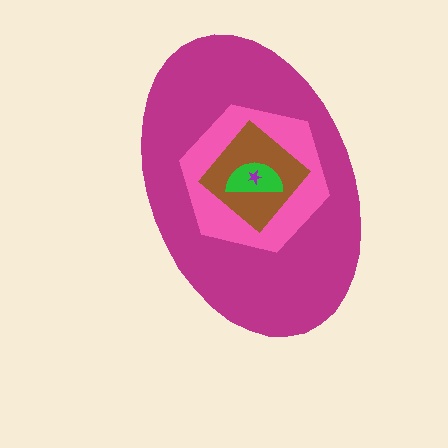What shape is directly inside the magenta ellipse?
The pink hexagon.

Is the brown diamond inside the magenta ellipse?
Yes.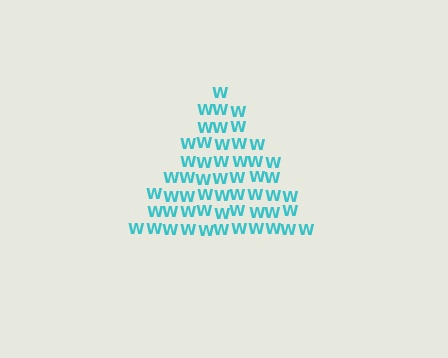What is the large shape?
The large shape is a triangle.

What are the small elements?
The small elements are letter W's.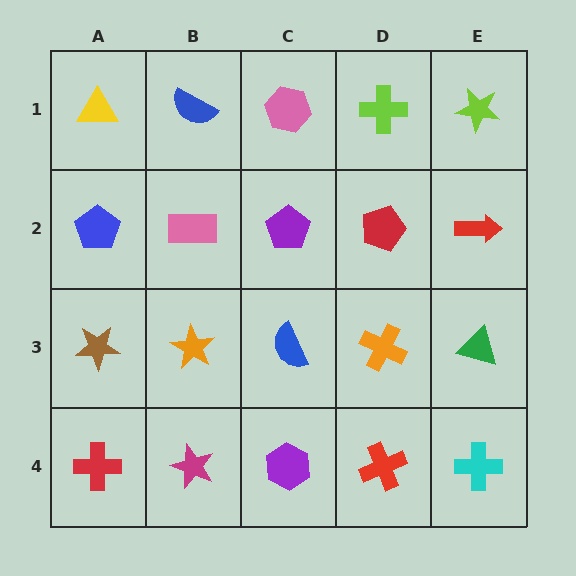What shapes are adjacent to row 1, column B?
A pink rectangle (row 2, column B), a yellow triangle (row 1, column A), a pink hexagon (row 1, column C).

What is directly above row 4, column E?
A green triangle.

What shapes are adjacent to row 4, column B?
An orange star (row 3, column B), a red cross (row 4, column A), a purple hexagon (row 4, column C).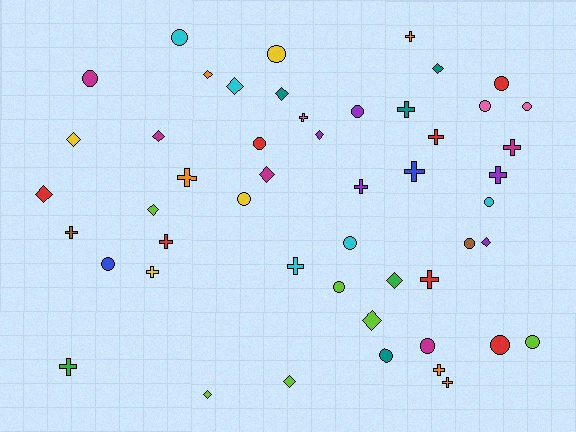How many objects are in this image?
There are 50 objects.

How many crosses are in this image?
There are 17 crosses.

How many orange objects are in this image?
There are 5 orange objects.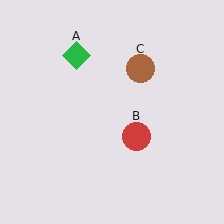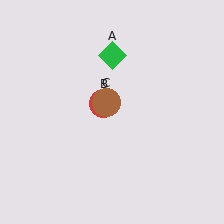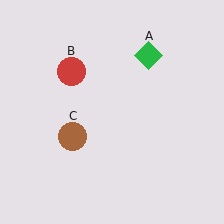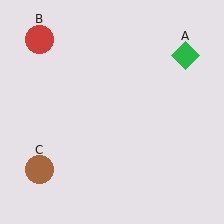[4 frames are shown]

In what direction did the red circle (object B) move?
The red circle (object B) moved up and to the left.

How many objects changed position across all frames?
3 objects changed position: green diamond (object A), red circle (object B), brown circle (object C).